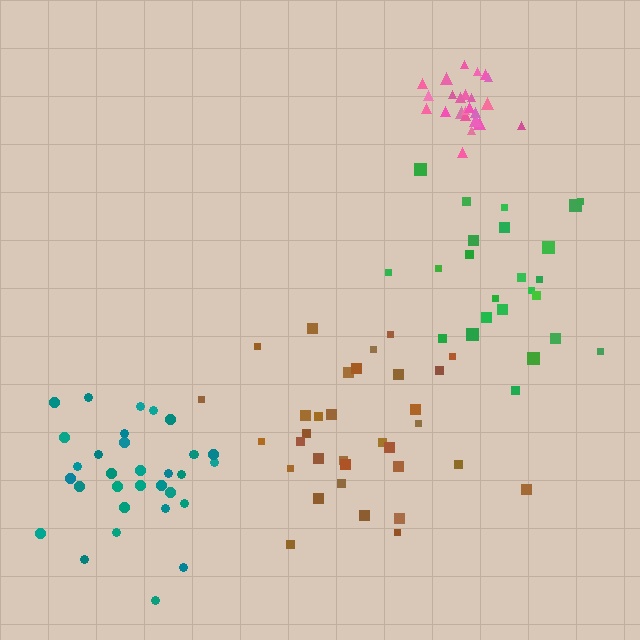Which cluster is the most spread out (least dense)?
Green.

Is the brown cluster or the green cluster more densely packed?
Brown.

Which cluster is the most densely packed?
Pink.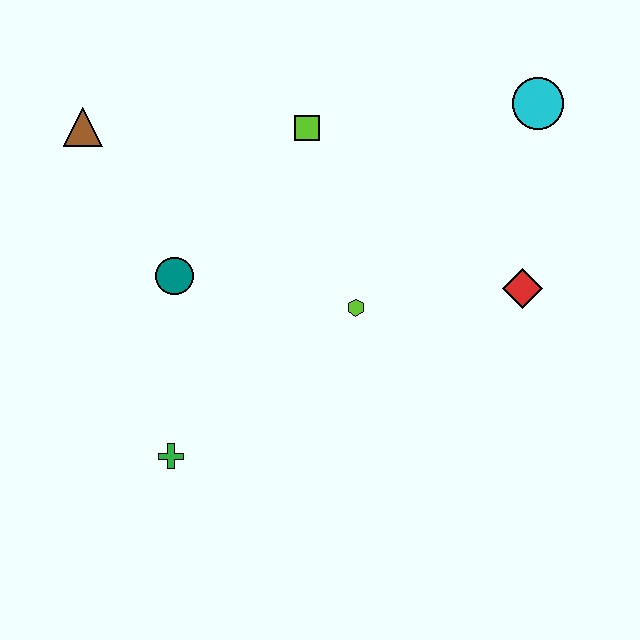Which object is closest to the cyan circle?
The red diamond is closest to the cyan circle.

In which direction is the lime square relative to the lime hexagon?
The lime square is above the lime hexagon.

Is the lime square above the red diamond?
Yes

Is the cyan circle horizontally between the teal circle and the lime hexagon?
No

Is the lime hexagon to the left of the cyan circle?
Yes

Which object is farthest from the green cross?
The cyan circle is farthest from the green cross.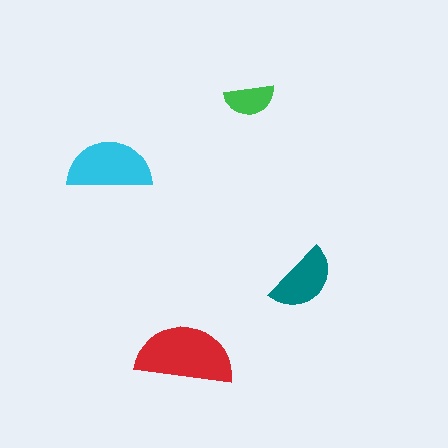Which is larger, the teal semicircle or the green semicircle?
The teal one.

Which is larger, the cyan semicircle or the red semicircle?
The red one.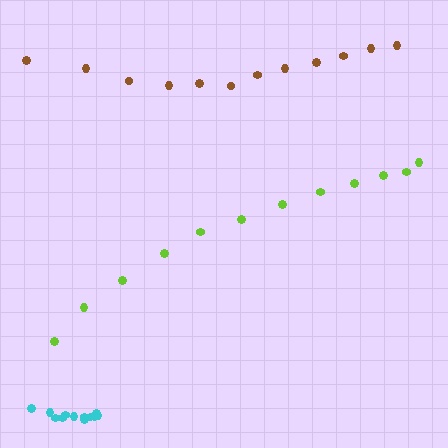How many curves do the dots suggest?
There are 3 distinct paths.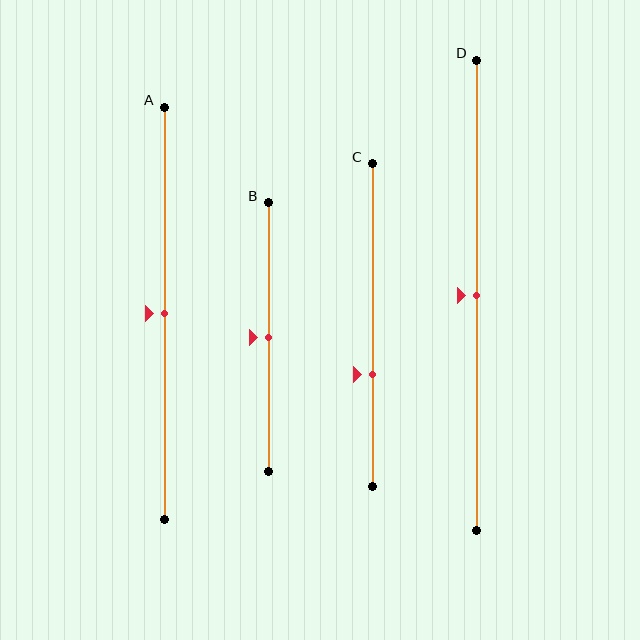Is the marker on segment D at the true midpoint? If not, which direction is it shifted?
Yes, the marker on segment D is at the true midpoint.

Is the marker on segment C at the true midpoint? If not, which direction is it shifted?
No, the marker on segment C is shifted downward by about 15% of the segment length.